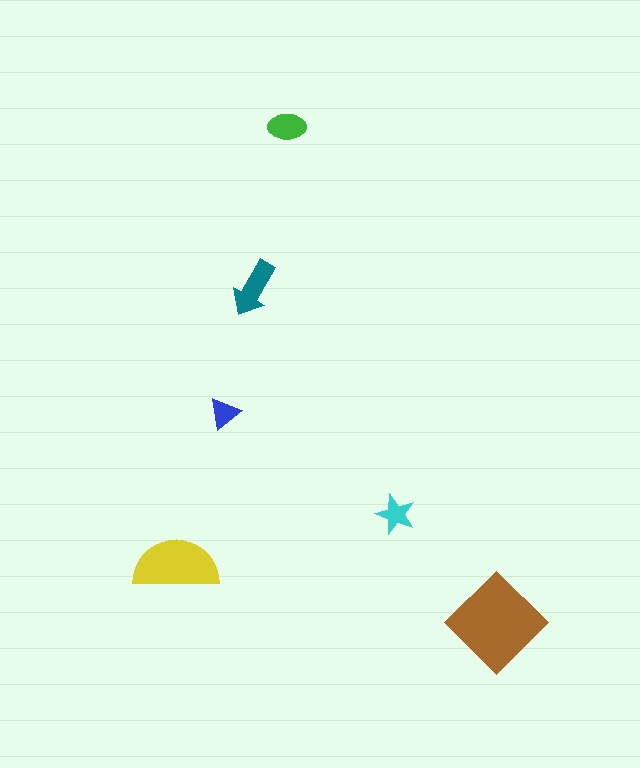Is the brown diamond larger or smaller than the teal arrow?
Larger.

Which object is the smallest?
The blue triangle.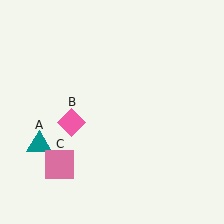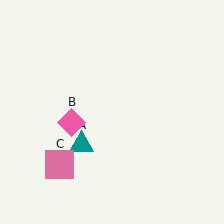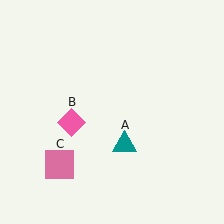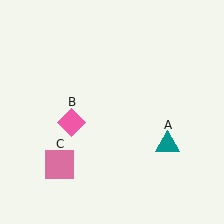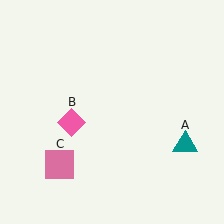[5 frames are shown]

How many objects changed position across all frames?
1 object changed position: teal triangle (object A).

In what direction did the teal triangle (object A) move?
The teal triangle (object A) moved right.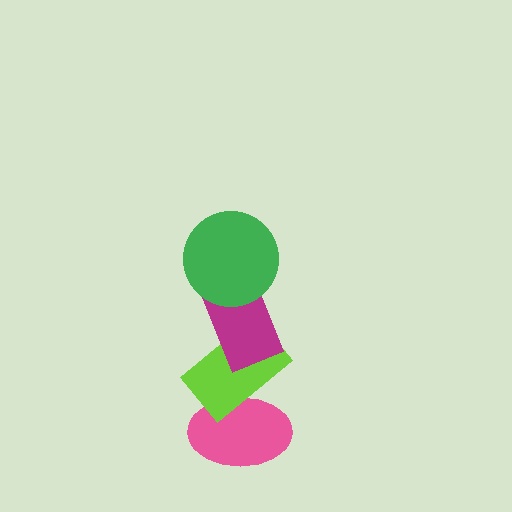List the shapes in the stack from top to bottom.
From top to bottom: the green circle, the magenta rectangle, the lime rectangle, the pink ellipse.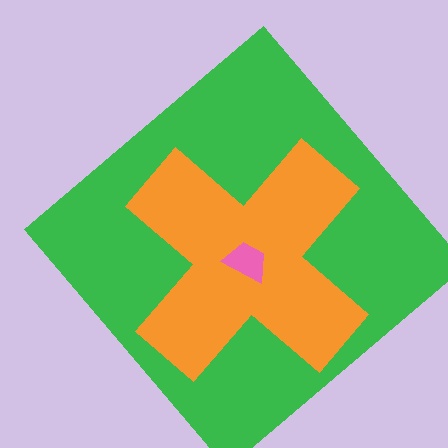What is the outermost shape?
The green diamond.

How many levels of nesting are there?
3.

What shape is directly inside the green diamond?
The orange cross.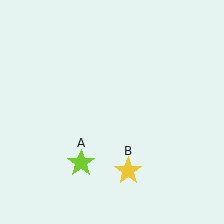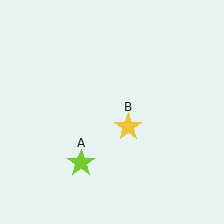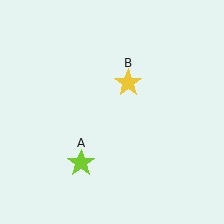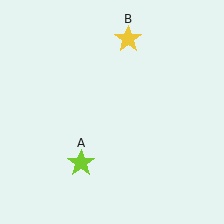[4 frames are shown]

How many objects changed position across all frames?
1 object changed position: yellow star (object B).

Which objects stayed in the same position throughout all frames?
Lime star (object A) remained stationary.